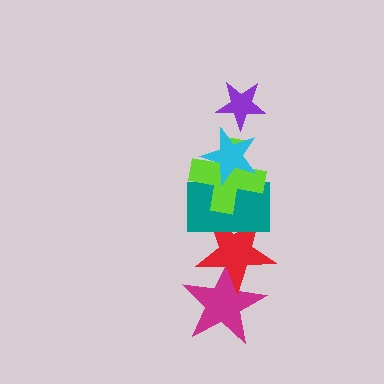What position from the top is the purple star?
The purple star is 1st from the top.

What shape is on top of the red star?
The teal rectangle is on top of the red star.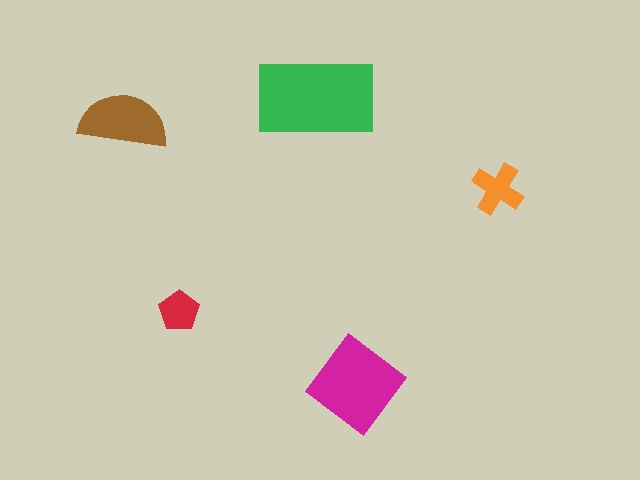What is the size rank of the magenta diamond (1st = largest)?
2nd.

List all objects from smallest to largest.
The red pentagon, the orange cross, the brown semicircle, the magenta diamond, the green rectangle.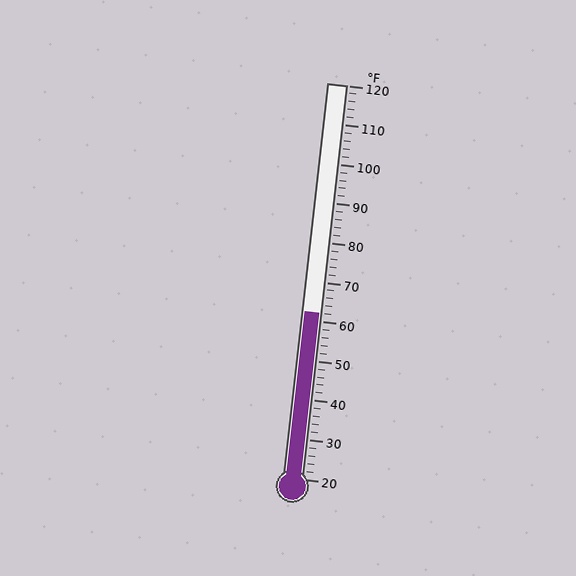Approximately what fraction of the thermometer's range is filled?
The thermometer is filled to approximately 40% of its range.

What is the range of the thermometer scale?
The thermometer scale ranges from 20°F to 120°F.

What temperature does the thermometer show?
The thermometer shows approximately 62°F.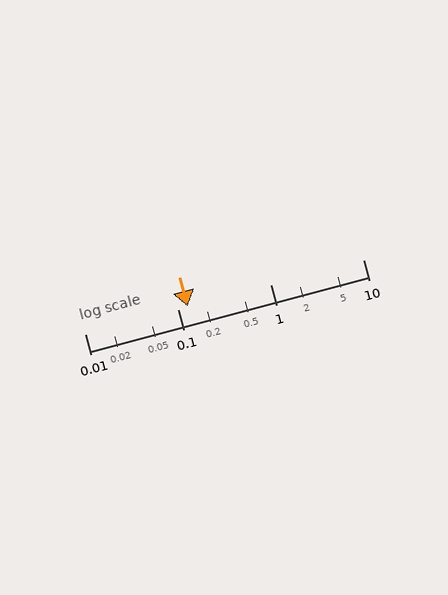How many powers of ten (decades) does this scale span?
The scale spans 3 decades, from 0.01 to 10.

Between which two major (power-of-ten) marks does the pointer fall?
The pointer is between 0.1 and 1.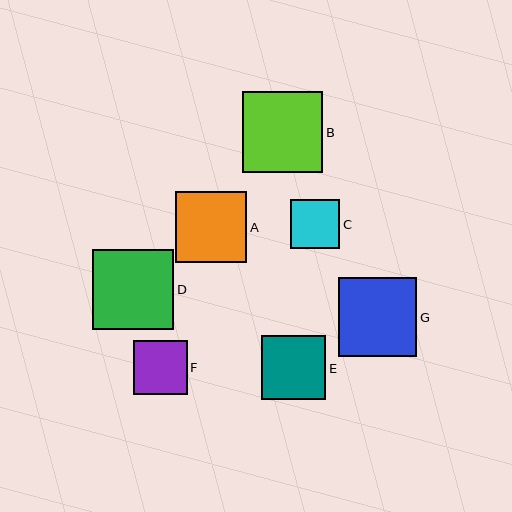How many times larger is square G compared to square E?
Square G is approximately 1.2 times the size of square E.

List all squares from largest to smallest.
From largest to smallest: D, B, G, A, E, F, C.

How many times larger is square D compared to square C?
Square D is approximately 1.6 times the size of square C.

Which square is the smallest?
Square C is the smallest with a size of approximately 50 pixels.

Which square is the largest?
Square D is the largest with a size of approximately 81 pixels.